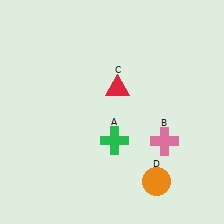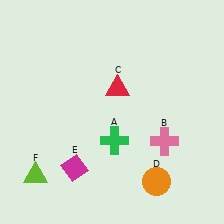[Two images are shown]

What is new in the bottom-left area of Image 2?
A magenta diamond (E) was added in the bottom-left area of Image 2.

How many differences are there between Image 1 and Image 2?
There are 2 differences between the two images.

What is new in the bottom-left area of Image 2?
A lime triangle (F) was added in the bottom-left area of Image 2.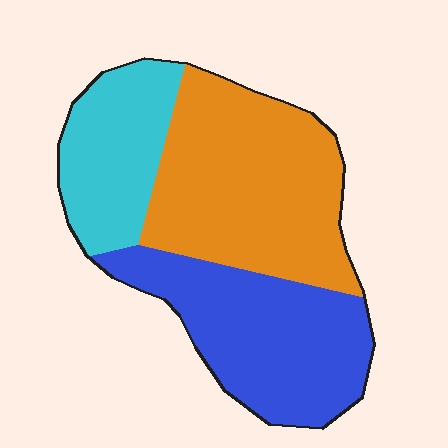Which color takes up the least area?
Cyan, at roughly 20%.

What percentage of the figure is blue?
Blue takes up about one third (1/3) of the figure.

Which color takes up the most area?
Orange, at roughly 45%.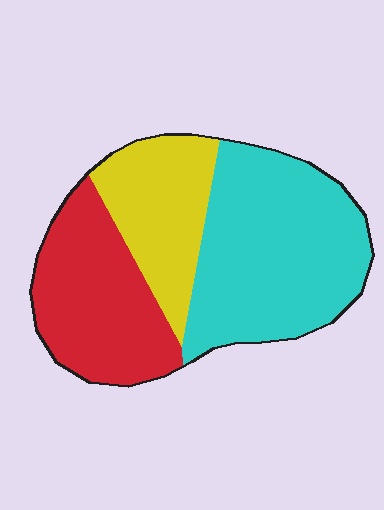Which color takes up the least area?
Yellow, at roughly 25%.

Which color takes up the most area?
Cyan, at roughly 45%.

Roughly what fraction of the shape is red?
Red covers about 30% of the shape.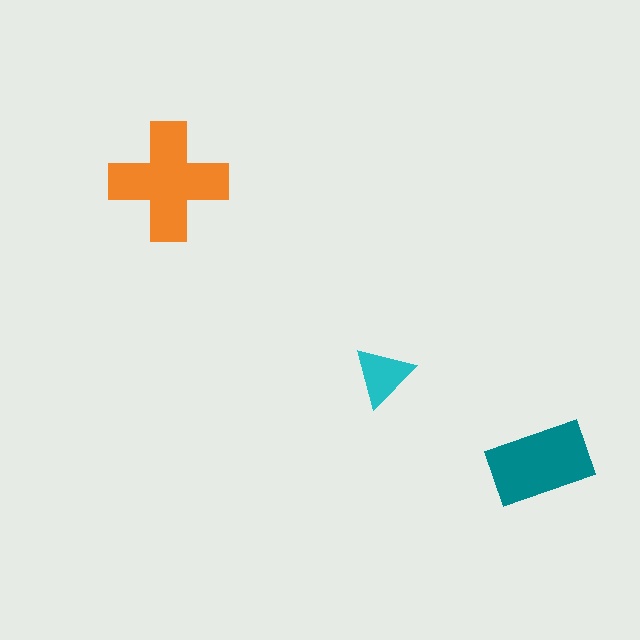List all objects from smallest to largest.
The cyan triangle, the teal rectangle, the orange cross.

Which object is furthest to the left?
The orange cross is leftmost.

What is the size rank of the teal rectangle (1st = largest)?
2nd.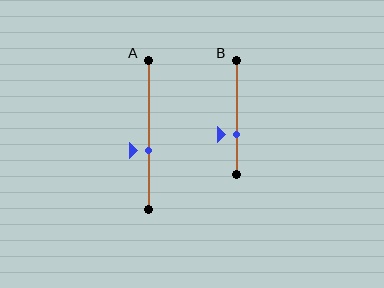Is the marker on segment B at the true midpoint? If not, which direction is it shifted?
No, the marker on segment B is shifted downward by about 16% of the segment length.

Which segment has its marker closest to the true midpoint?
Segment A has its marker closest to the true midpoint.